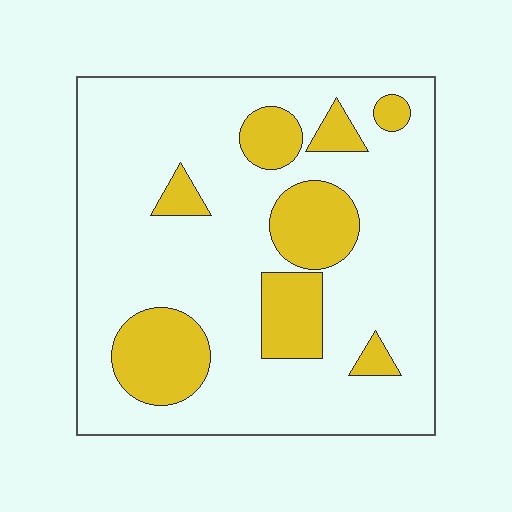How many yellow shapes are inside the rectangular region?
8.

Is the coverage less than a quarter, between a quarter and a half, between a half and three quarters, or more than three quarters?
Less than a quarter.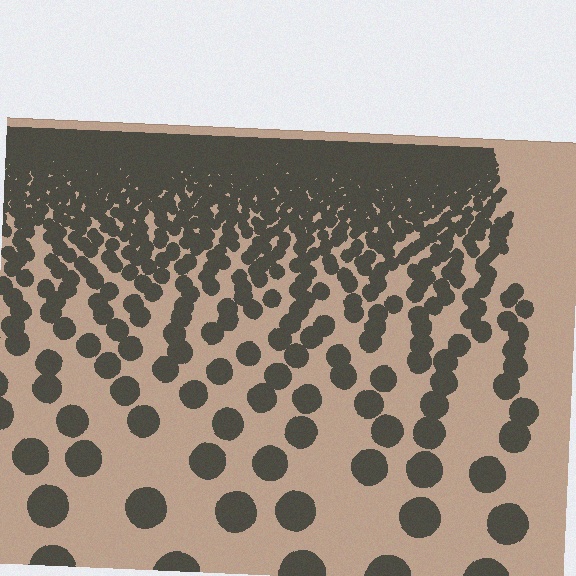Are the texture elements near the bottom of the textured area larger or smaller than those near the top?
Larger. Near the bottom, elements are closer to the viewer and appear at a bigger on-screen size.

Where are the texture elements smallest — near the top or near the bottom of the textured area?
Near the top.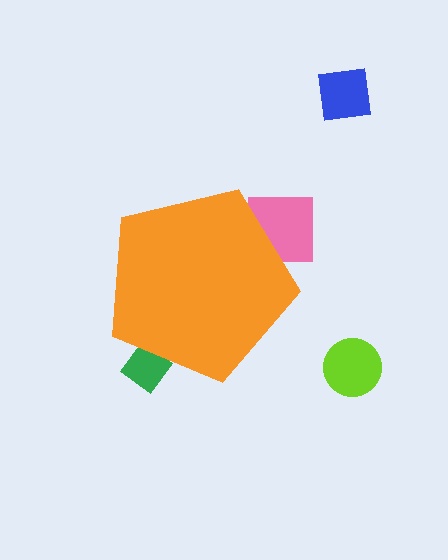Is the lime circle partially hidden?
No, the lime circle is fully visible.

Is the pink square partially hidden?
Yes, the pink square is partially hidden behind the orange pentagon.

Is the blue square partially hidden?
No, the blue square is fully visible.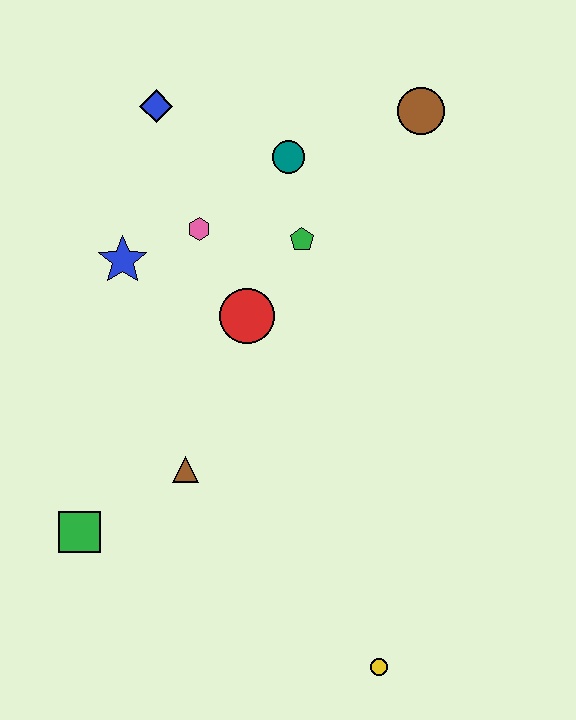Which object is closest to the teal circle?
The green pentagon is closest to the teal circle.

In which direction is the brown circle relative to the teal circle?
The brown circle is to the right of the teal circle.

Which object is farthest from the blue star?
The yellow circle is farthest from the blue star.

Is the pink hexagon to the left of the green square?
No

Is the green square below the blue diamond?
Yes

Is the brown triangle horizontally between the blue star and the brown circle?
Yes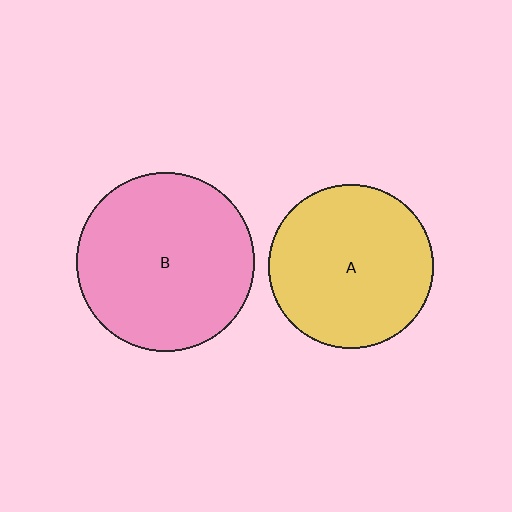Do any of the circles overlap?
No, none of the circles overlap.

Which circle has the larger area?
Circle B (pink).